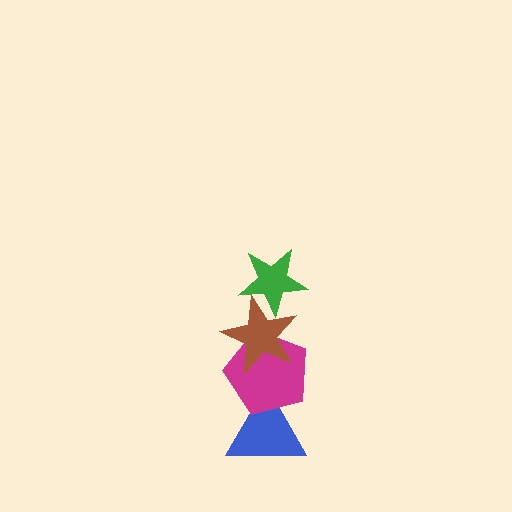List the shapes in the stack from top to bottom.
From top to bottom: the green star, the brown star, the magenta pentagon, the blue triangle.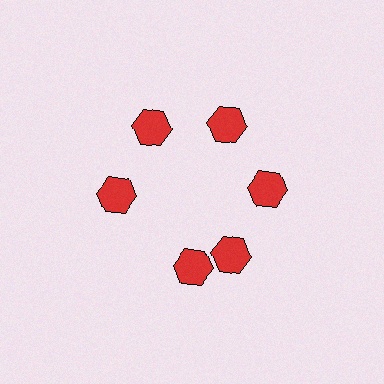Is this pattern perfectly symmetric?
No. The 6 red hexagons are arranged in a ring, but one element near the 7 o'clock position is rotated out of alignment along the ring, breaking the 6-fold rotational symmetry.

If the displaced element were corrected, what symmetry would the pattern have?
It would have 6-fold rotational symmetry — the pattern would map onto itself every 60 degrees.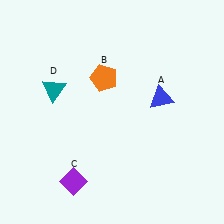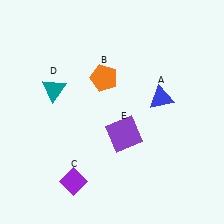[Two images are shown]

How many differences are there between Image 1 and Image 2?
There is 1 difference between the two images.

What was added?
A purple square (E) was added in Image 2.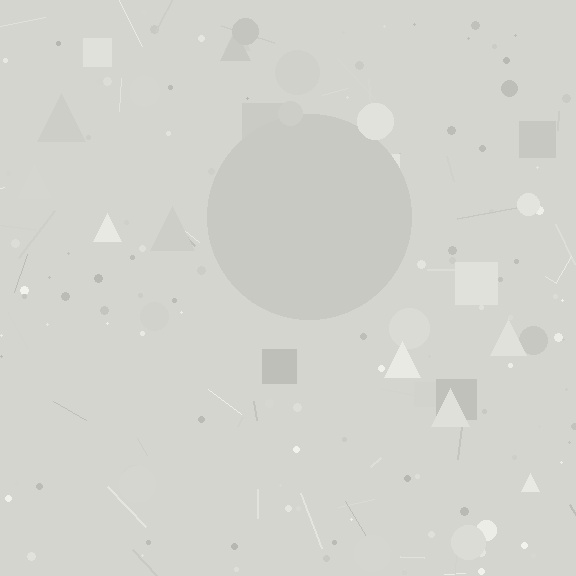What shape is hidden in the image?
A circle is hidden in the image.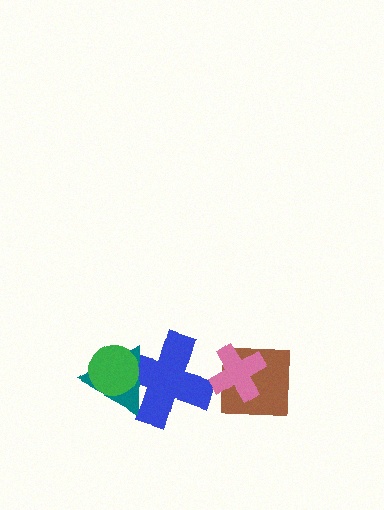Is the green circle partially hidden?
No, no other shape covers it.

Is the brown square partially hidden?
Yes, it is partially covered by another shape.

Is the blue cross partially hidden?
Yes, it is partially covered by another shape.